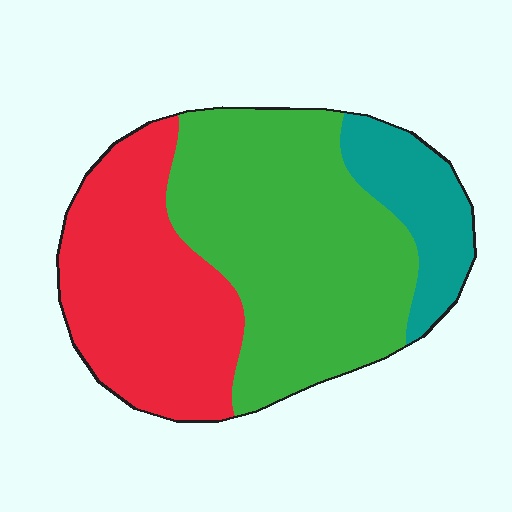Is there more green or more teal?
Green.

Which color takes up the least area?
Teal, at roughly 15%.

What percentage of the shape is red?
Red takes up about three eighths (3/8) of the shape.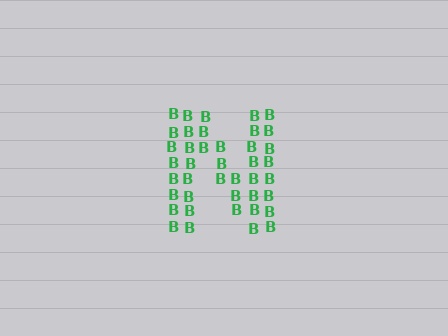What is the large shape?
The large shape is the letter N.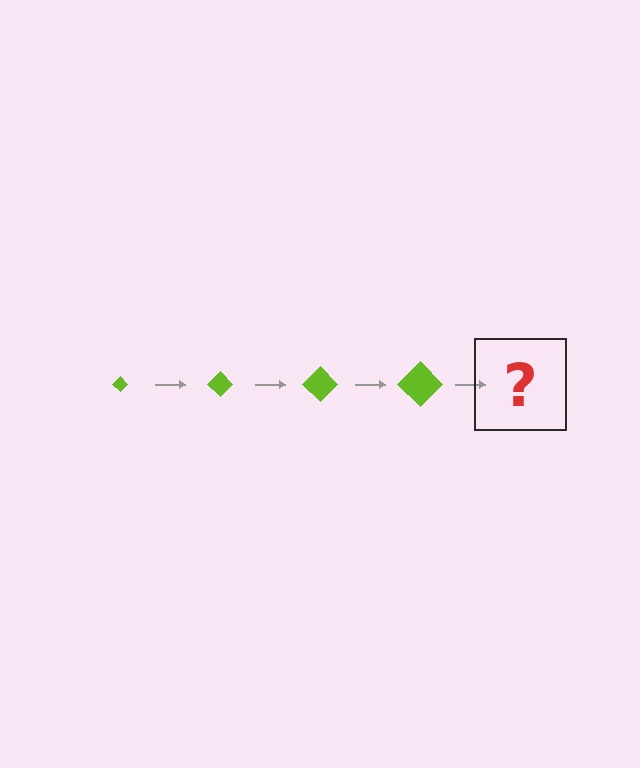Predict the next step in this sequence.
The next step is a lime diamond, larger than the previous one.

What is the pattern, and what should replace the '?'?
The pattern is that the diamond gets progressively larger each step. The '?' should be a lime diamond, larger than the previous one.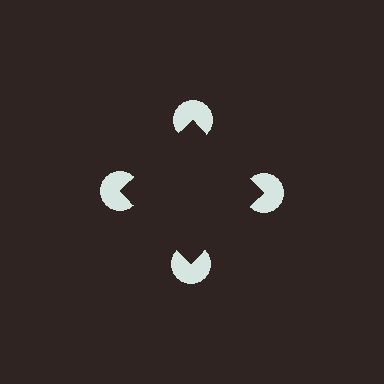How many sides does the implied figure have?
4 sides.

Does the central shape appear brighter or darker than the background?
It typically appears slightly darker than the background, even though no actual brightness change is drawn.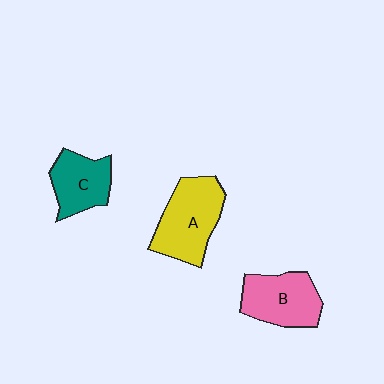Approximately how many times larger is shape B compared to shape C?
Approximately 1.2 times.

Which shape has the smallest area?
Shape C (teal).